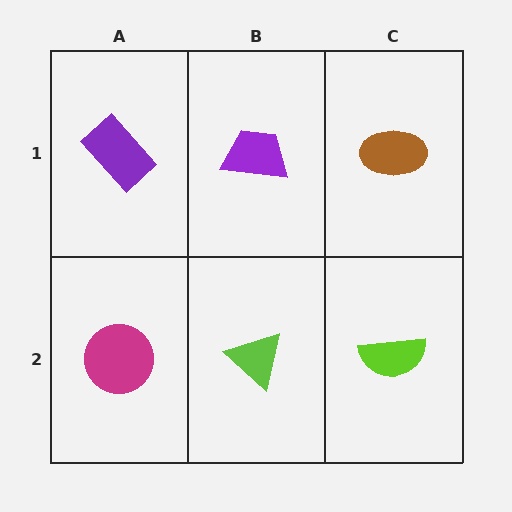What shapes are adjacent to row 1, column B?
A lime triangle (row 2, column B), a purple rectangle (row 1, column A), a brown ellipse (row 1, column C).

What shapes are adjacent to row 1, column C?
A lime semicircle (row 2, column C), a purple trapezoid (row 1, column B).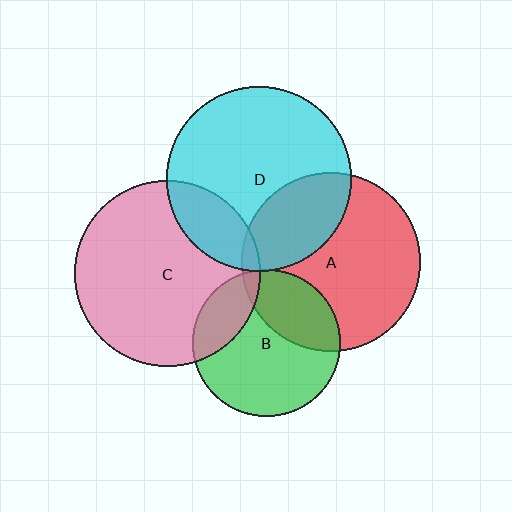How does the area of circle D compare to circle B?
Approximately 1.6 times.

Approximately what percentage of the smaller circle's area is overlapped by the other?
Approximately 30%.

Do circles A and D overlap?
Yes.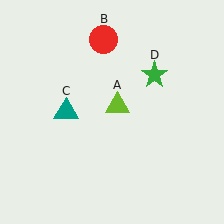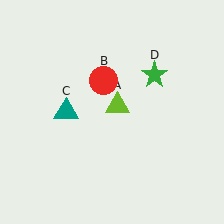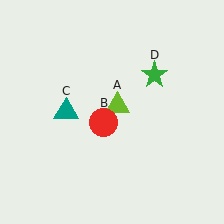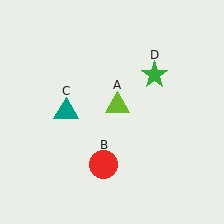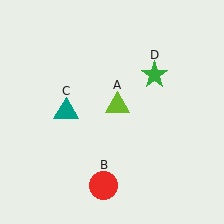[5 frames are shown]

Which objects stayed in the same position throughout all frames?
Lime triangle (object A) and teal triangle (object C) and green star (object D) remained stationary.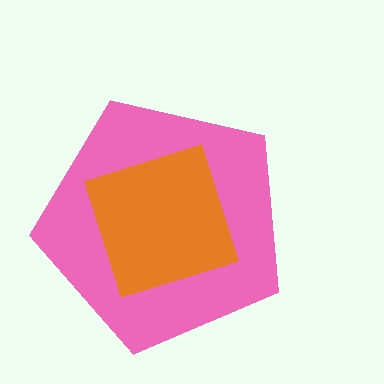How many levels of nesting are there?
2.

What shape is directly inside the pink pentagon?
The orange diamond.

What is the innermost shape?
The orange diamond.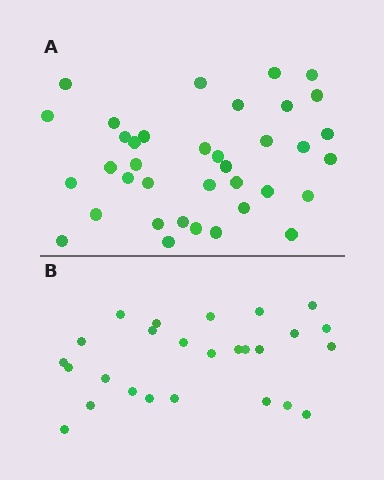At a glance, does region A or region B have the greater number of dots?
Region A (the top region) has more dots.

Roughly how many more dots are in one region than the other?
Region A has roughly 12 or so more dots than region B.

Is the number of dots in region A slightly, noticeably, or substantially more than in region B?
Region A has noticeably more, but not dramatically so. The ratio is roughly 1.4 to 1.